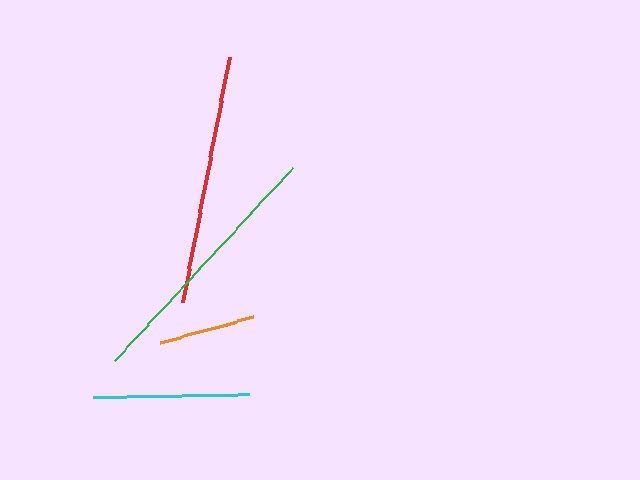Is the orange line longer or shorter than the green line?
The green line is longer than the orange line.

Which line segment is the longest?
The green line is the longest at approximately 261 pixels.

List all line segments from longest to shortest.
From longest to shortest: green, red, cyan, orange.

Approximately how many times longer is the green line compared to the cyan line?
The green line is approximately 1.7 times the length of the cyan line.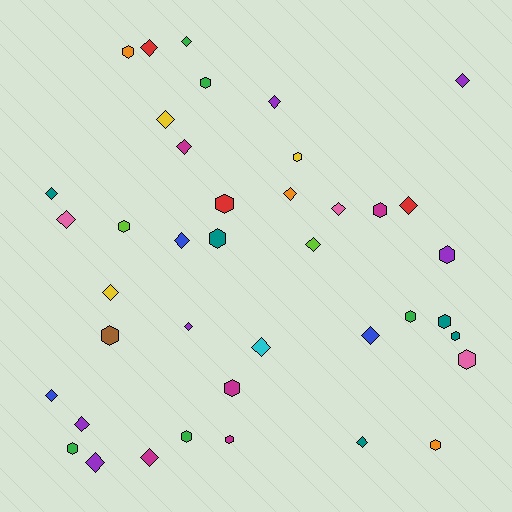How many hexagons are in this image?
There are 18 hexagons.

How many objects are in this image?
There are 40 objects.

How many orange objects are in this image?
There are 3 orange objects.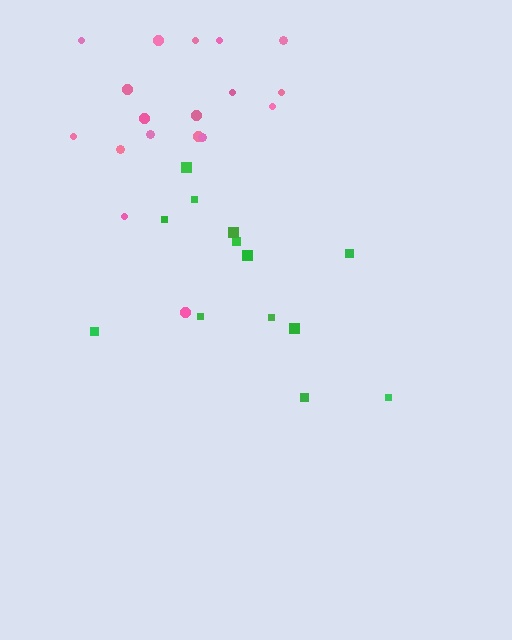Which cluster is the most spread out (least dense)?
Green.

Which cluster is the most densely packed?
Pink.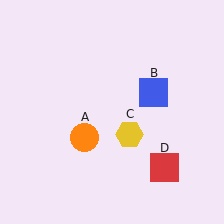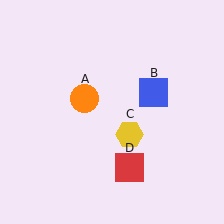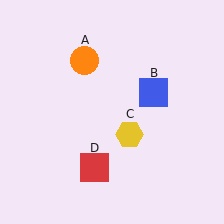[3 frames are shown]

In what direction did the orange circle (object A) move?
The orange circle (object A) moved up.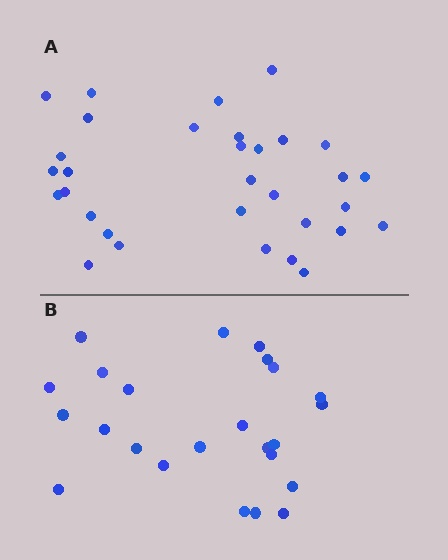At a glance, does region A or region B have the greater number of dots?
Region A (the top region) has more dots.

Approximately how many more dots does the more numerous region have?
Region A has roughly 8 or so more dots than region B.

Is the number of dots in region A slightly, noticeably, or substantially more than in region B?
Region A has noticeably more, but not dramatically so. The ratio is roughly 1.3 to 1.